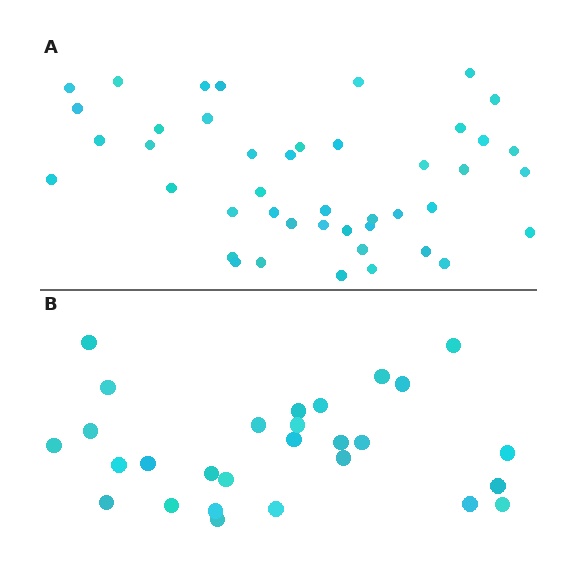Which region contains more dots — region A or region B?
Region A (the top region) has more dots.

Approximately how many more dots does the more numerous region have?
Region A has approximately 15 more dots than region B.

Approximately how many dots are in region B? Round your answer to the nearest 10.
About 30 dots. (The exact count is 28, which rounds to 30.)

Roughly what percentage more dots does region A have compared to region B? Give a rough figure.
About 55% more.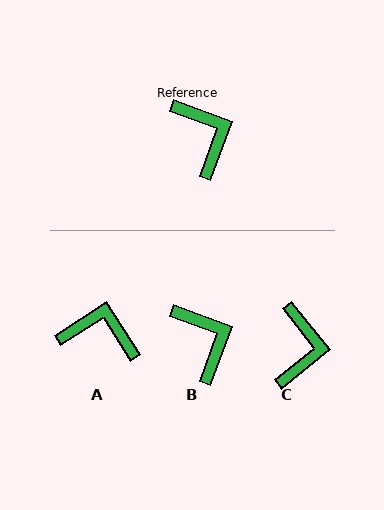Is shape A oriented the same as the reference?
No, it is off by about 53 degrees.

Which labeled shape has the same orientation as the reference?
B.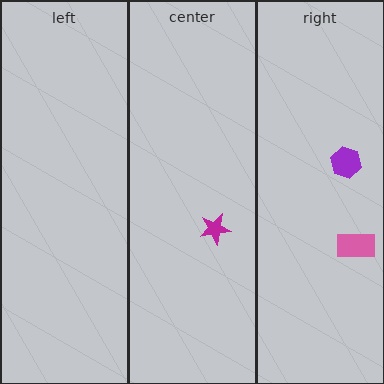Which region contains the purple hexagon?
The right region.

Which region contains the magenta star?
The center region.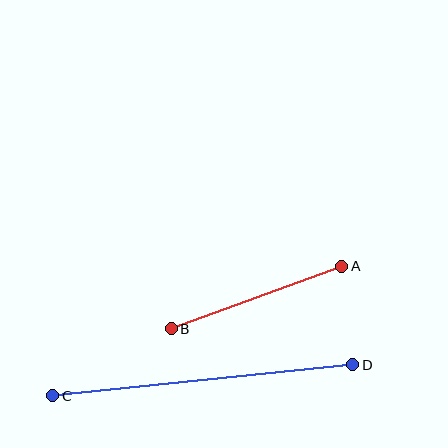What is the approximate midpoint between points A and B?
The midpoint is at approximately (257, 298) pixels.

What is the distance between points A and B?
The distance is approximately 181 pixels.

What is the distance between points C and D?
The distance is approximately 301 pixels.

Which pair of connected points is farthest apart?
Points C and D are farthest apart.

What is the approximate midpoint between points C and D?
The midpoint is at approximately (203, 380) pixels.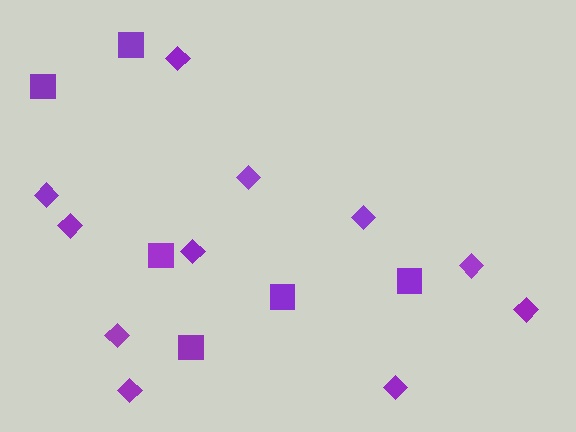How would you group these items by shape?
There are 2 groups: one group of squares (6) and one group of diamonds (11).